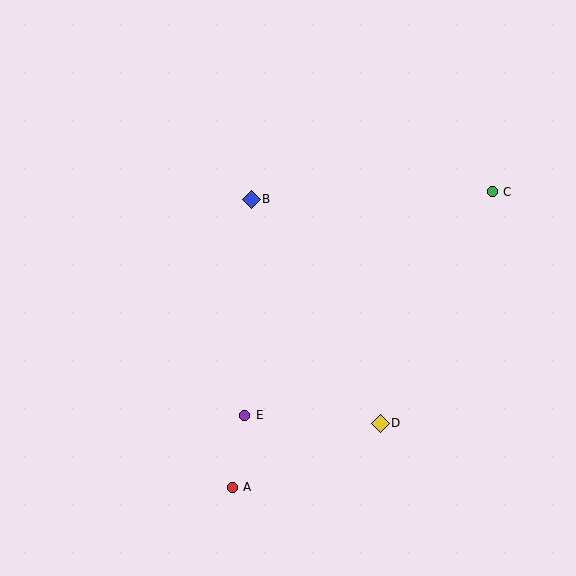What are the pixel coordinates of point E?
Point E is at (245, 415).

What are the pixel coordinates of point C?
Point C is at (492, 192).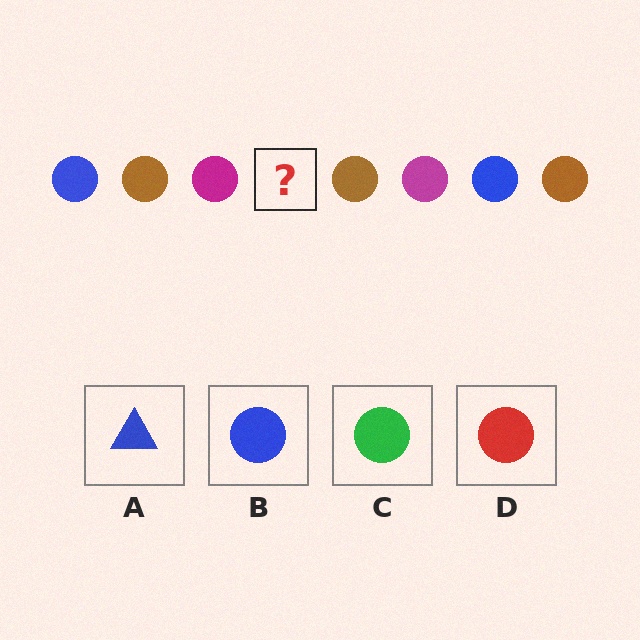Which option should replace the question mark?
Option B.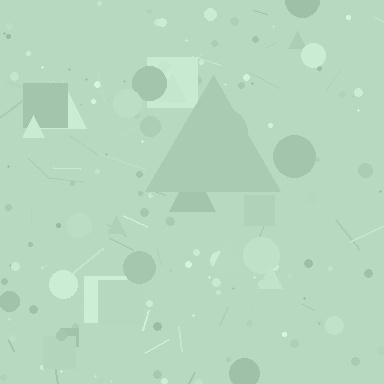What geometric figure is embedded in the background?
A triangle is embedded in the background.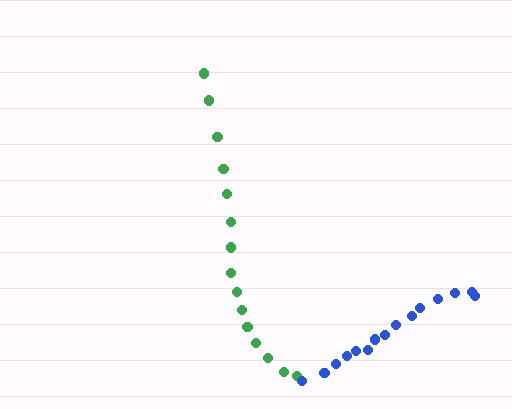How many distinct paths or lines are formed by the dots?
There are 2 distinct paths.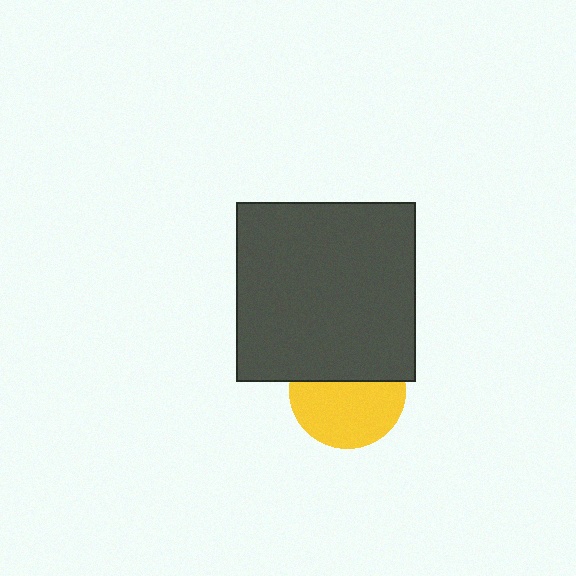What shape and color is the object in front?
The object in front is a dark gray square.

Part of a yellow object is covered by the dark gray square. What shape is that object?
It is a circle.